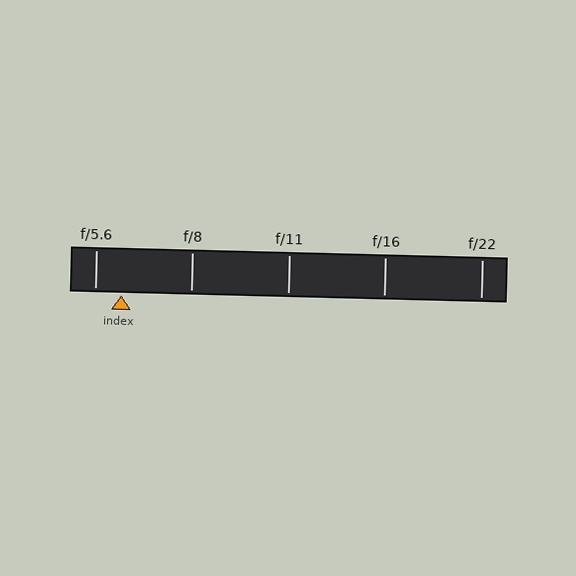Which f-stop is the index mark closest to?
The index mark is closest to f/5.6.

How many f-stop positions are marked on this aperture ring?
There are 5 f-stop positions marked.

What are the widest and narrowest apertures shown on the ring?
The widest aperture shown is f/5.6 and the narrowest is f/22.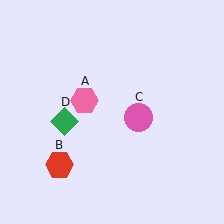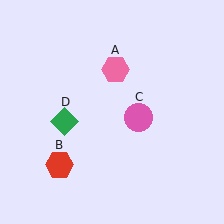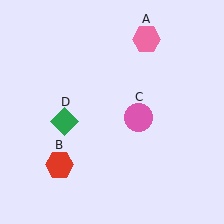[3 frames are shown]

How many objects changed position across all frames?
1 object changed position: pink hexagon (object A).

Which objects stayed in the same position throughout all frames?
Red hexagon (object B) and pink circle (object C) and green diamond (object D) remained stationary.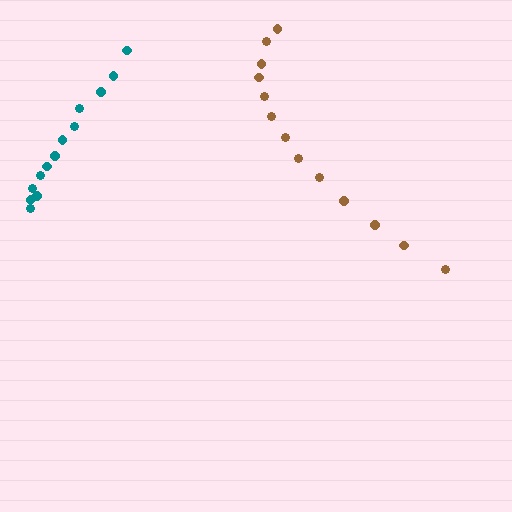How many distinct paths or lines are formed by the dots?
There are 2 distinct paths.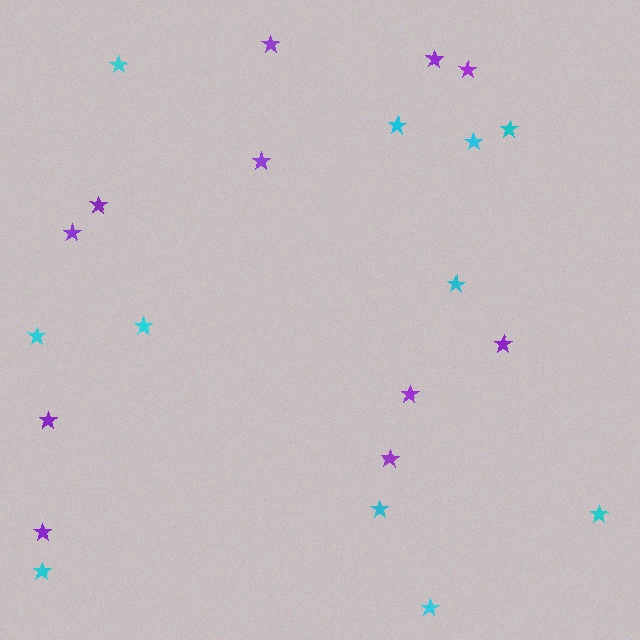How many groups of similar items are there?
There are 2 groups: one group of purple stars (11) and one group of cyan stars (11).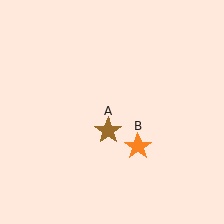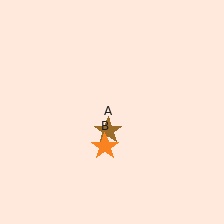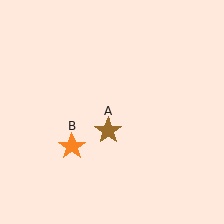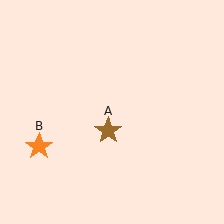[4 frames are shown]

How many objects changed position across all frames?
1 object changed position: orange star (object B).